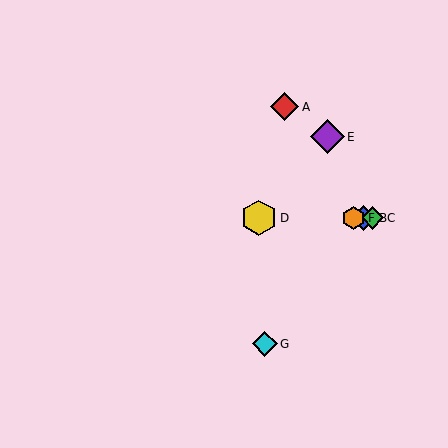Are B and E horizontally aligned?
No, B is at y≈218 and E is at y≈137.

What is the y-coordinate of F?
Object F is at y≈218.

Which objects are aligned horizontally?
Objects B, C, D, F are aligned horizontally.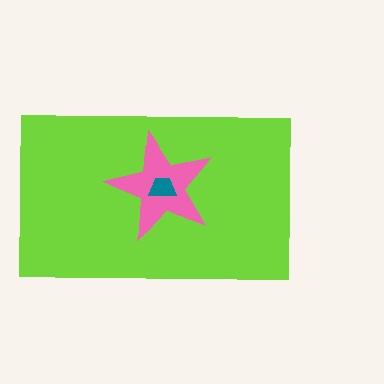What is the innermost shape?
The teal trapezoid.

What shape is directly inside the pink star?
The teal trapezoid.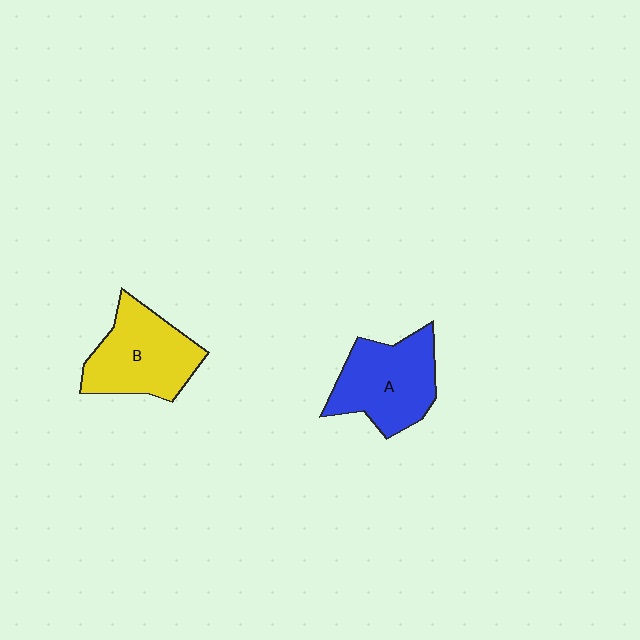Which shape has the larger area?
Shape B (yellow).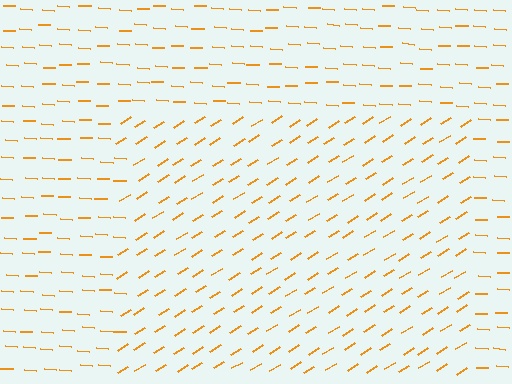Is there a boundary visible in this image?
Yes, there is a texture boundary formed by a change in line orientation.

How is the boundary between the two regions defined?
The boundary is defined purely by a change in line orientation (approximately 35 degrees difference). All lines are the same color and thickness.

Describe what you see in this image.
The image is filled with small orange line segments. A rectangle region in the image has lines oriented differently from the surrounding lines, creating a visible texture boundary.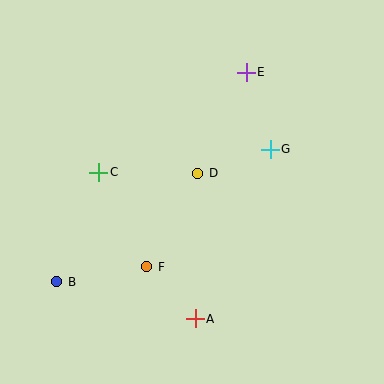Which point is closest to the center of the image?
Point D at (198, 173) is closest to the center.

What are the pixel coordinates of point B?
Point B is at (57, 282).